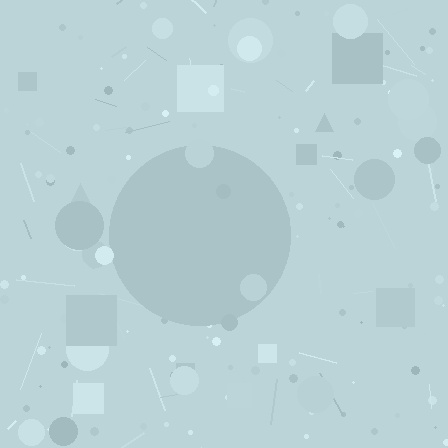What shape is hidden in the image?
A circle is hidden in the image.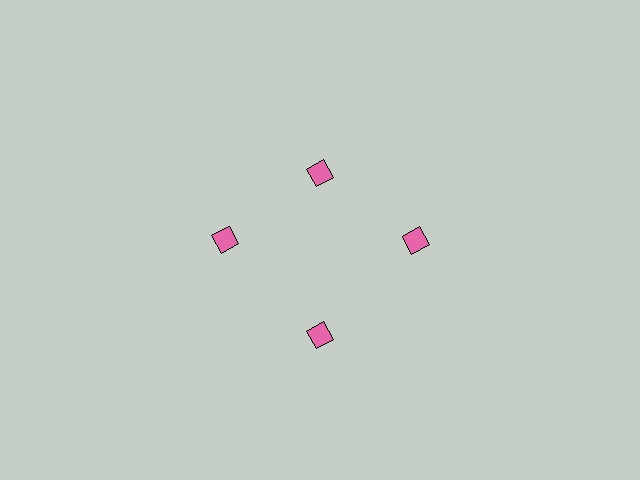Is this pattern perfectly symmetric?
No. The 4 pink diamonds are arranged in a ring, but one element near the 12 o'clock position is pulled inward toward the center, breaking the 4-fold rotational symmetry.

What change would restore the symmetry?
The symmetry would be restored by moving it outward, back onto the ring so that all 4 diamonds sit at equal angles and equal distance from the center.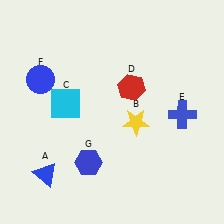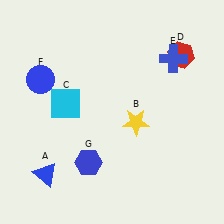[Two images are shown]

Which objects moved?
The objects that moved are: the red hexagon (D), the blue cross (E).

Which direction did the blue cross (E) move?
The blue cross (E) moved up.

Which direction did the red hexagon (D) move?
The red hexagon (D) moved right.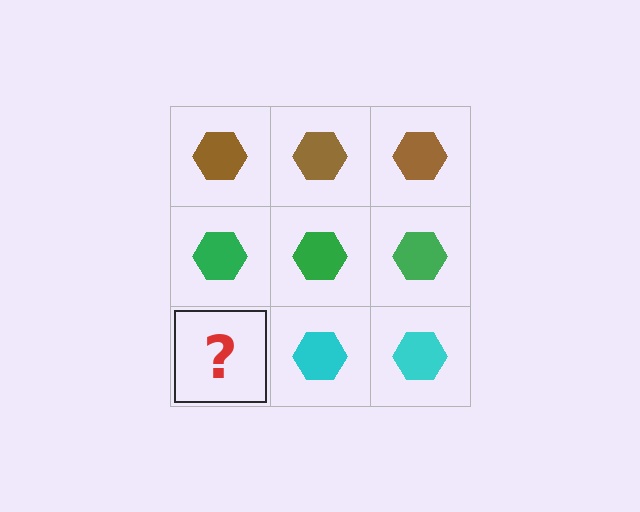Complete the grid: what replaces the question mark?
The question mark should be replaced with a cyan hexagon.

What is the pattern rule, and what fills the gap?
The rule is that each row has a consistent color. The gap should be filled with a cyan hexagon.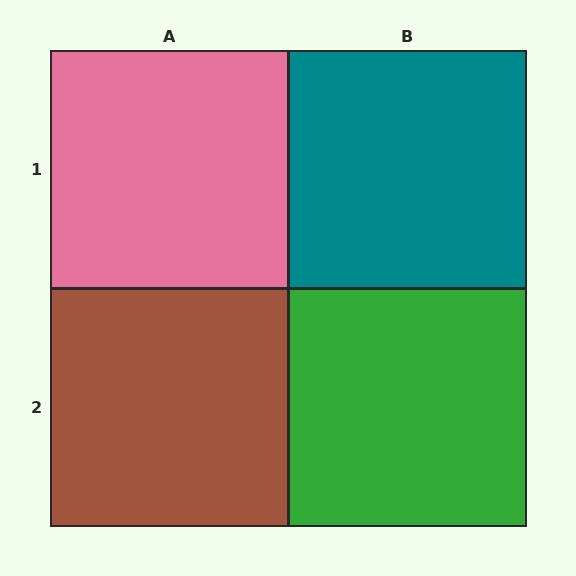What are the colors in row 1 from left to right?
Pink, teal.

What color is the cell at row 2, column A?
Brown.